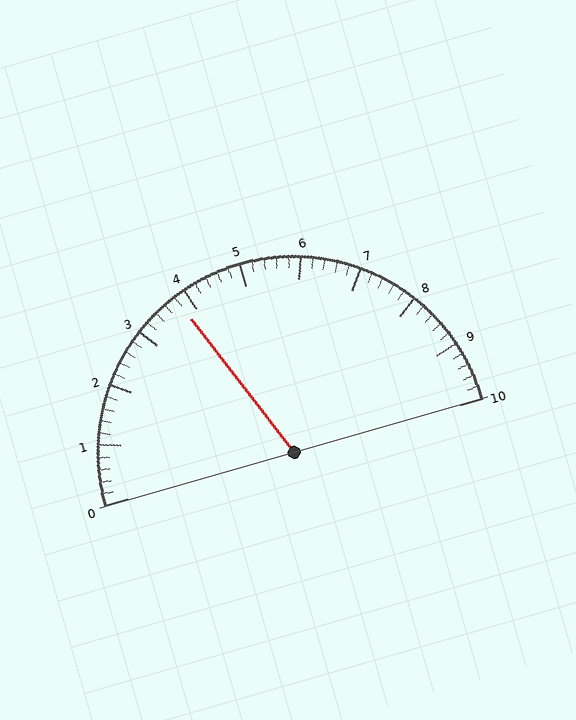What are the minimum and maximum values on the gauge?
The gauge ranges from 0 to 10.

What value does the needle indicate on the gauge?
The needle indicates approximately 3.8.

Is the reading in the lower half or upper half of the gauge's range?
The reading is in the lower half of the range (0 to 10).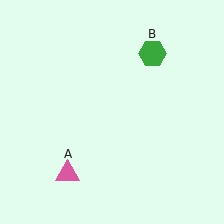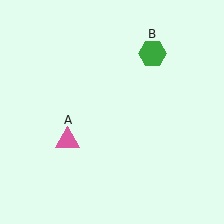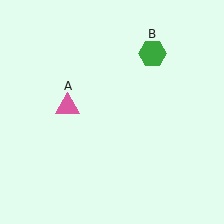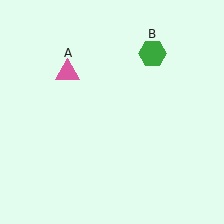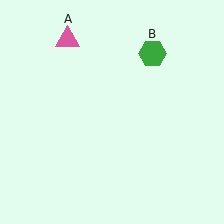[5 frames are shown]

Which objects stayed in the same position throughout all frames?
Green hexagon (object B) remained stationary.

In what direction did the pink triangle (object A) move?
The pink triangle (object A) moved up.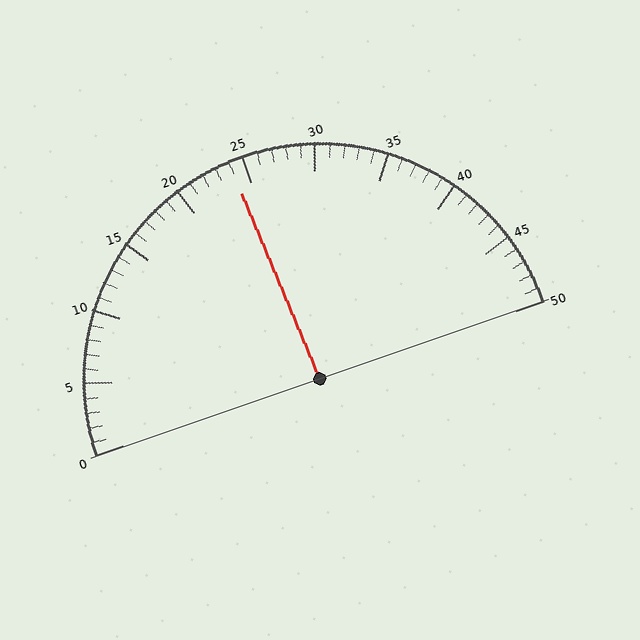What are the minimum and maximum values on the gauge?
The gauge ranges from 0 to 50.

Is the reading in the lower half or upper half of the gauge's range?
The reading is in the lower half of the range (0 to 50).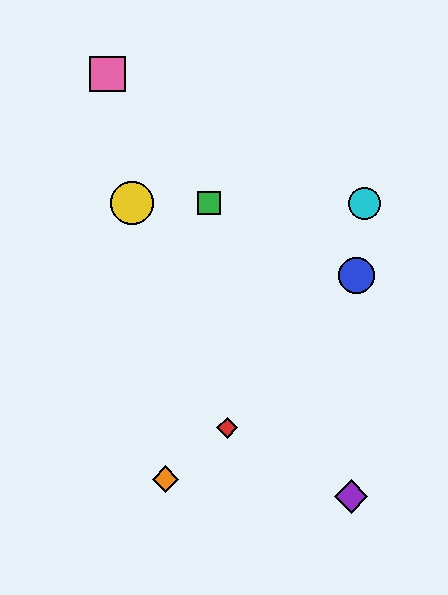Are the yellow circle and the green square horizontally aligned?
Yes, both are at y≈203.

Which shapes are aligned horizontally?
The green square, the yellow circle, the cyan circle are aligned horizontally.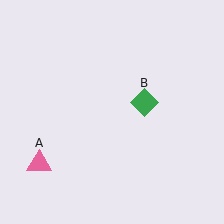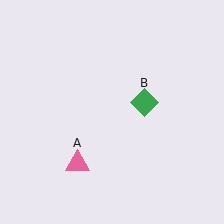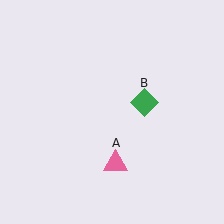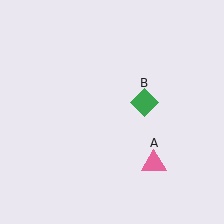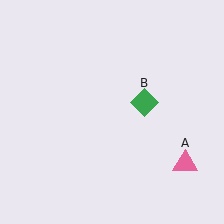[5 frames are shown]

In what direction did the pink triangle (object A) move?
The pink triangle (object A) moved right.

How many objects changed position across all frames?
1 object changed position: pink triangle (object A).